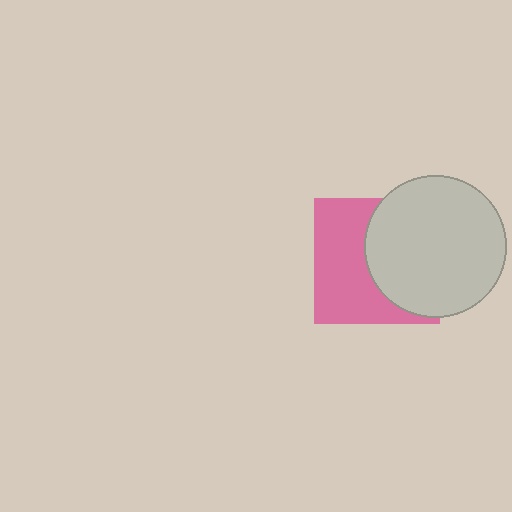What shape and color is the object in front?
The object in front is a light gray circle.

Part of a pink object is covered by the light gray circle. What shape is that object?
It is a square.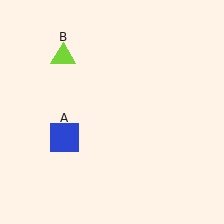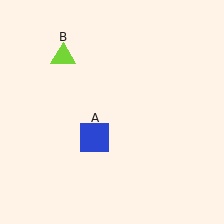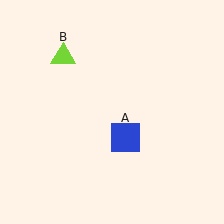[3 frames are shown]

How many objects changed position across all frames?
1 object changed position: blue square (object A).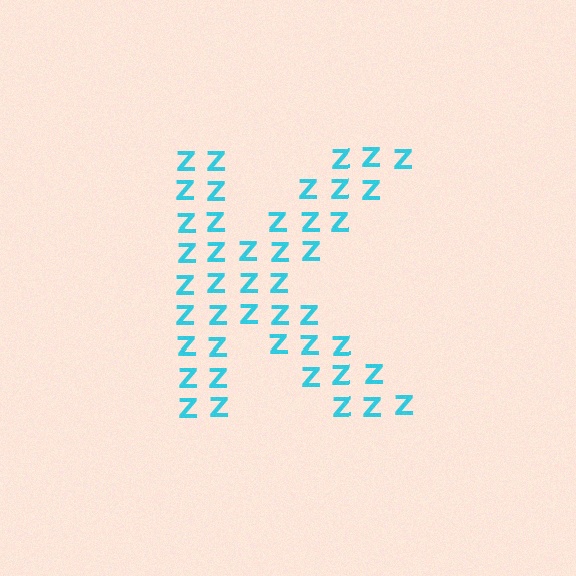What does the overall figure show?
The overall figure shows the letter K.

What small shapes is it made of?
It is made of small letter Z's.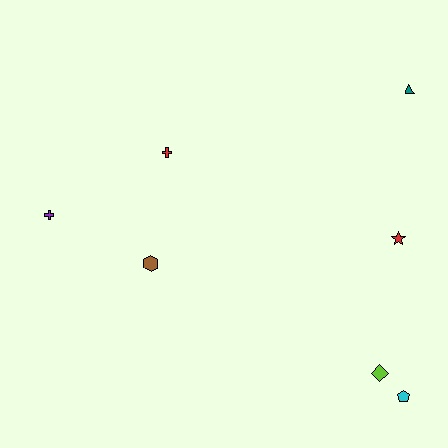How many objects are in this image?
There are 7 objects.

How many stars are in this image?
There is 1 star.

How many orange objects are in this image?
There are no orange objects.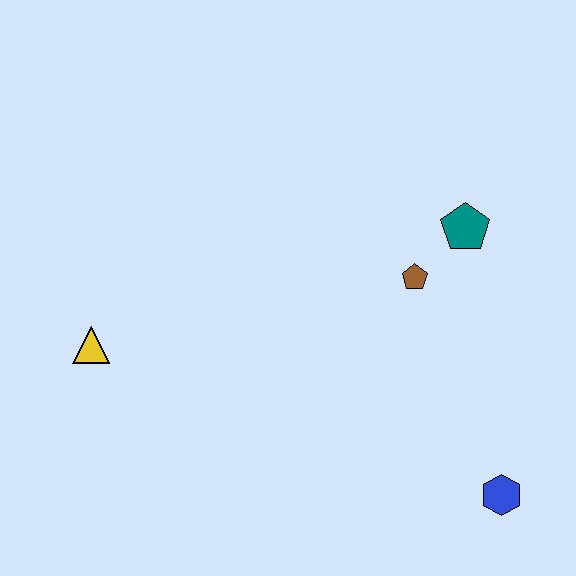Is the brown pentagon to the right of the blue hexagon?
No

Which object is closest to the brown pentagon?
The teal pentagon is closest to the brown pentagon.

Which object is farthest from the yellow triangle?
The blue hexagon is farthest from the yellow triangle.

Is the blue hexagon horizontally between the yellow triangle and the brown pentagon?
No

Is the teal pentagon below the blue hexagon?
No